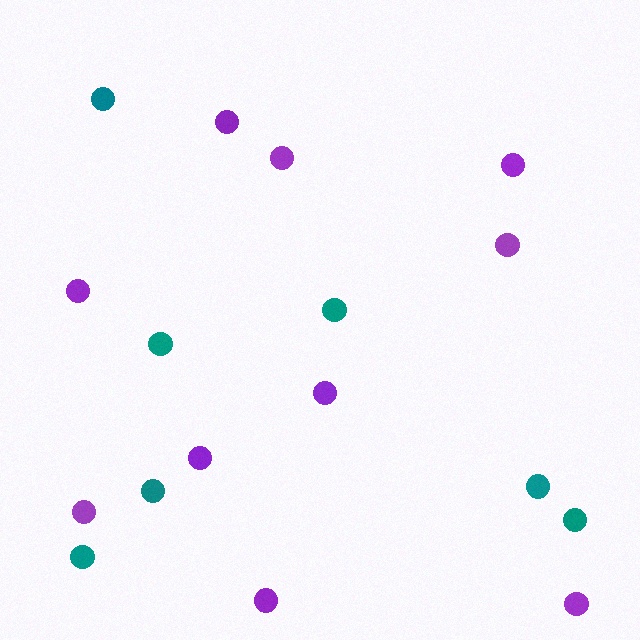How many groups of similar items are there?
There are 2 groups: one group of teal circles (7) and one group of purple circles (10).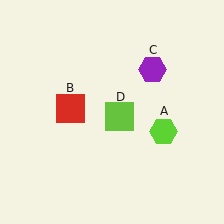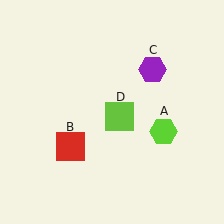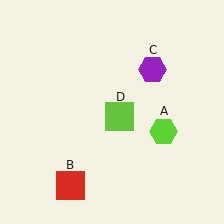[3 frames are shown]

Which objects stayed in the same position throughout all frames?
Lime hexagon (object A) and purple hexagon (object C) and lime square (object D) remained stationary.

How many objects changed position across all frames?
1 object changed position: red square (object B).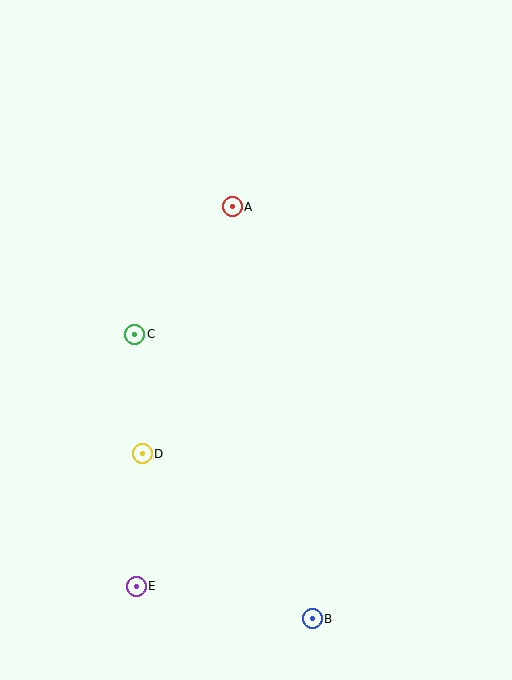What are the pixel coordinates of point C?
Point C is at (135, 334).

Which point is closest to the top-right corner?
Point A is closest to the top-right corner.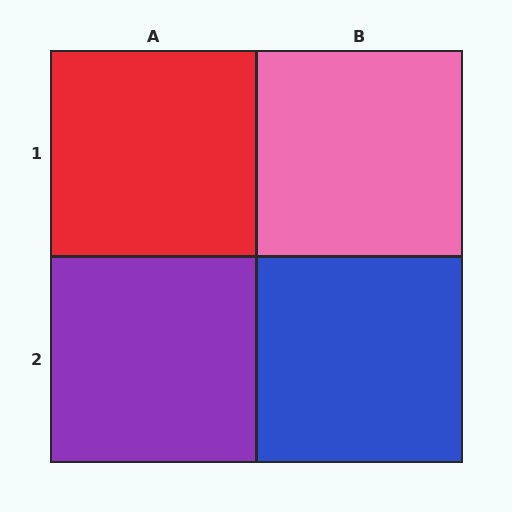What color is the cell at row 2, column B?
Blue.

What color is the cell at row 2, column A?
Purple.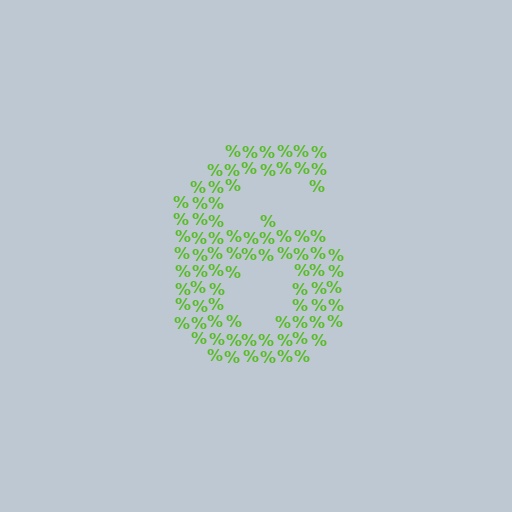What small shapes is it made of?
It is made of small percent signs.